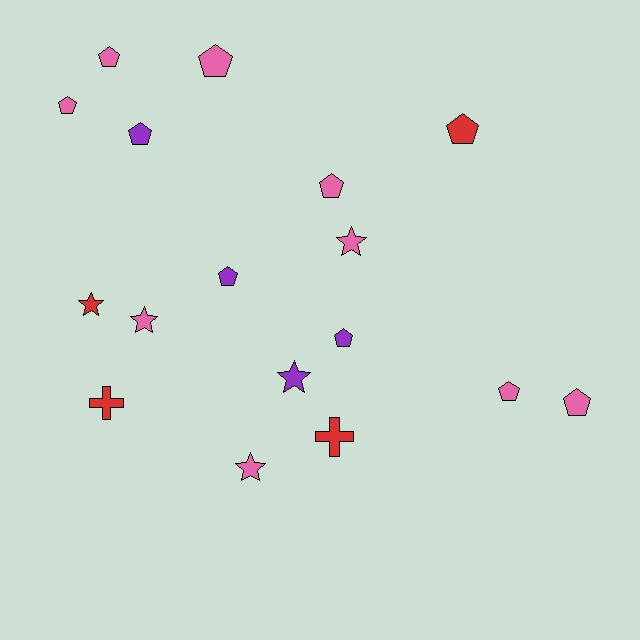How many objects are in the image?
There are 17 objects.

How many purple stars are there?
There is 1 purple star.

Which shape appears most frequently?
Pentagon, with 10 objects.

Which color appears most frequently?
Pink, with 9 objects.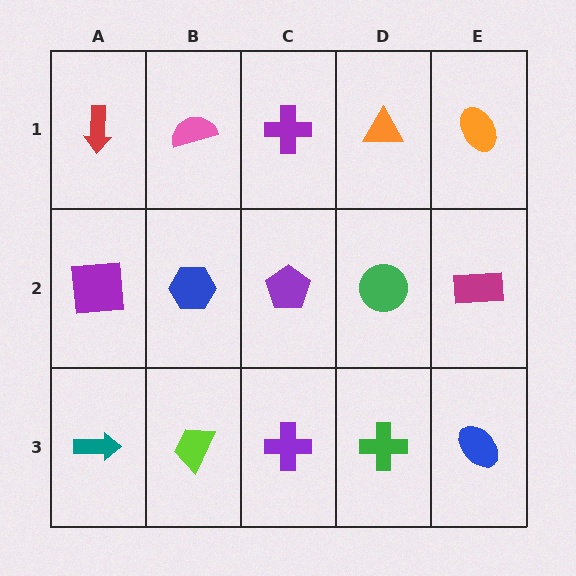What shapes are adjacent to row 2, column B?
A pink semicircle (row 1, column B), a lime trapezoid (row 3, column B), a purple square (row 2, column A), a purple pentagon (row 2, column C).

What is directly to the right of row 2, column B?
A purple pentagon.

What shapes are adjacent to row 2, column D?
An orange triangle (row 1, column D), a green cross (row 3, column D), a purple pentagon (row 2, column C), a magenta rectangle (row 2, column E).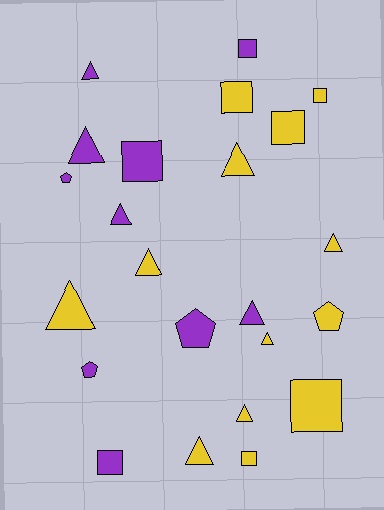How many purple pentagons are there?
There are 3 purple pentagons.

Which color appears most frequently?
Yellow, with 13 objects.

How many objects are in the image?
There are 23 objects.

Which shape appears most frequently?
Triangle, with 11 objects.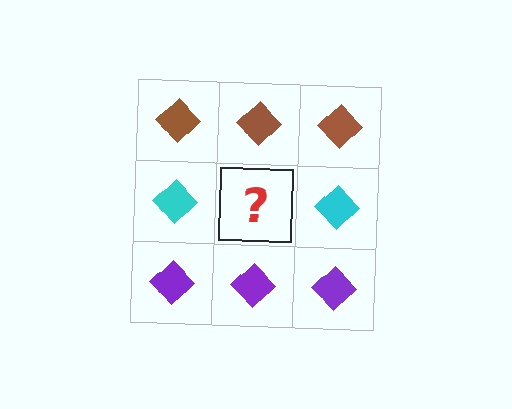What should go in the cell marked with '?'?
The missing cell should contain a cyan diamond.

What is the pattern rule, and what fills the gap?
The rule is that each row has a consistent color. The gap should be filled with a cyan diamond.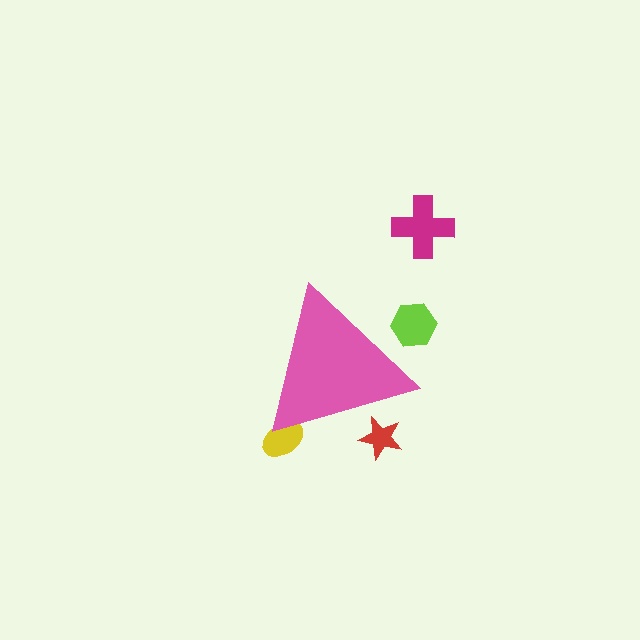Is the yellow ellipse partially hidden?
Yes, the yellow ellipse is partially hidden behind the pink triangle.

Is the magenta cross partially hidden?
No, the magenta cross is fully visible.